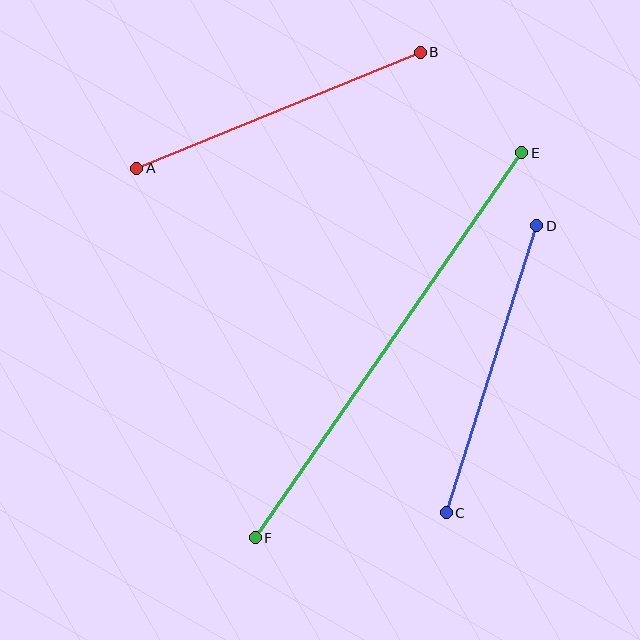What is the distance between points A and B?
The distance is approximately 306 pixels.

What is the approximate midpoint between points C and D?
The midpoint is at approximately (492, 369) pixels.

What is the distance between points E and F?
The distance is approximately 468 pixels.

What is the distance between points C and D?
The distance is approximately 301 pixels.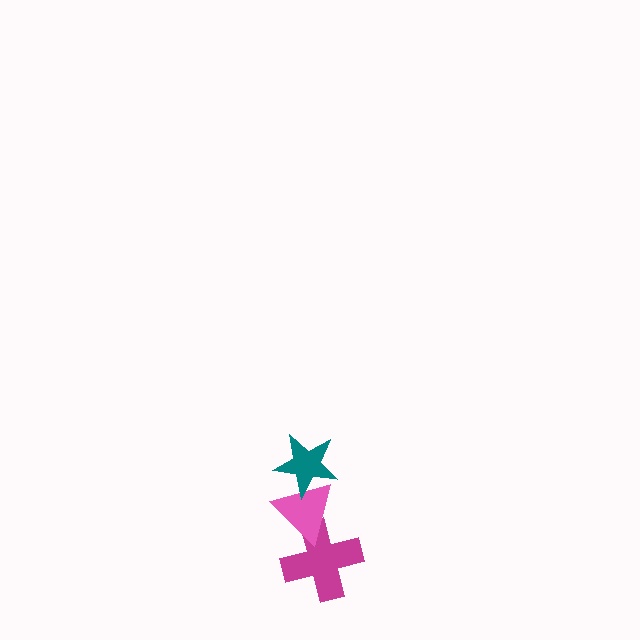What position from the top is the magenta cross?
The magenta cross is 3rd from the top.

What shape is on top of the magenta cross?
The pink triangle is on top of the magenta cross.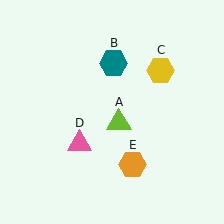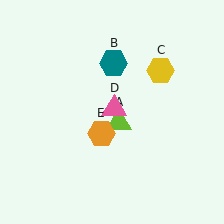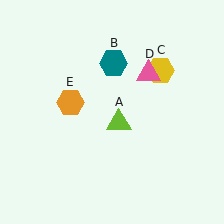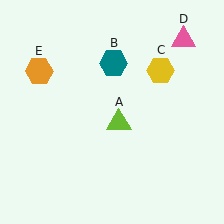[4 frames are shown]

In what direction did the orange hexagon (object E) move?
The orange hexagon (object E) moved up and to the left.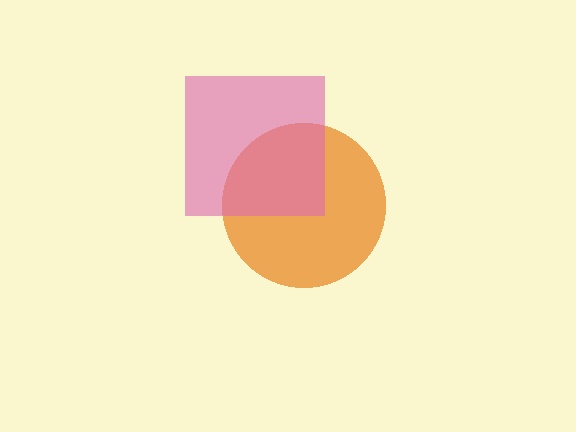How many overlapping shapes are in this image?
There are 2 overlapping shapes in the image.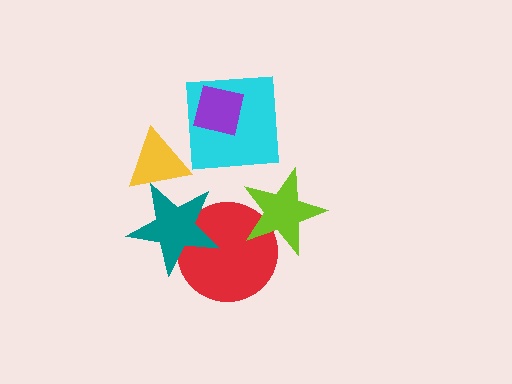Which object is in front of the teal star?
The yellow triangle is in front of the teal star.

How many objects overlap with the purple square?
1 object overlaps with the purple square.